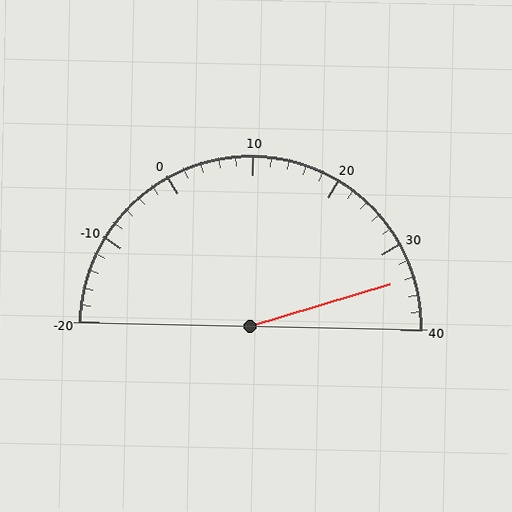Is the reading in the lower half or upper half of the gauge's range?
The reading is in the upper half of the range (-20 to 40).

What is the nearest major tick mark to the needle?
The nearest major tick mark is 30.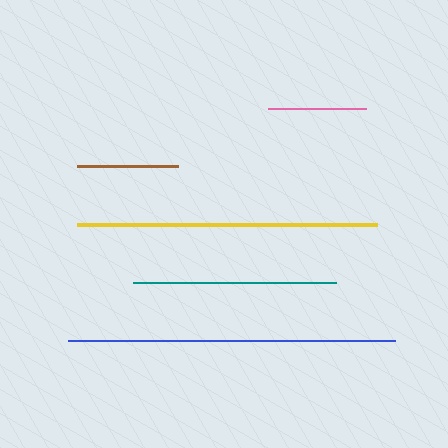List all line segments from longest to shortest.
From longest to shortest: blue, yellow, teal, brown, pink.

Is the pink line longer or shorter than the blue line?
The blue line is longer than the pink line.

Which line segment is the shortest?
The pink line is the shortest at approximately 98 pixels.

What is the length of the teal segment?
The teal segment is approximately 203 pixels long.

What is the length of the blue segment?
The blue segment is approximately 327 pixels long.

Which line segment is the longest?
The blue line is the longest at approximately 327 pixels.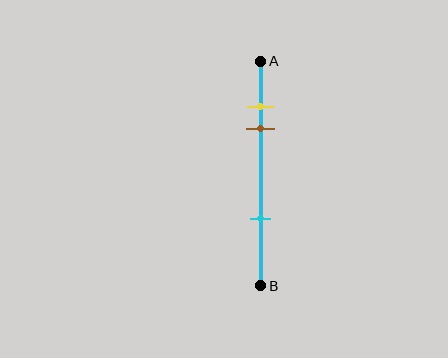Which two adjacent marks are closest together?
The yellow and brown marks are the closest adjacent pair.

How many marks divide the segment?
There are 3 marks dividing the segment.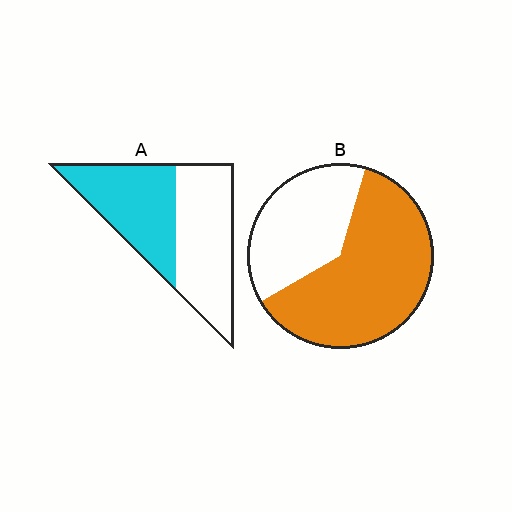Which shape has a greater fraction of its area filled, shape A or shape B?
Shape B.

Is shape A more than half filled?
Roughly half.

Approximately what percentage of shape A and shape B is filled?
A is approximately 45% and B is approximately 60%.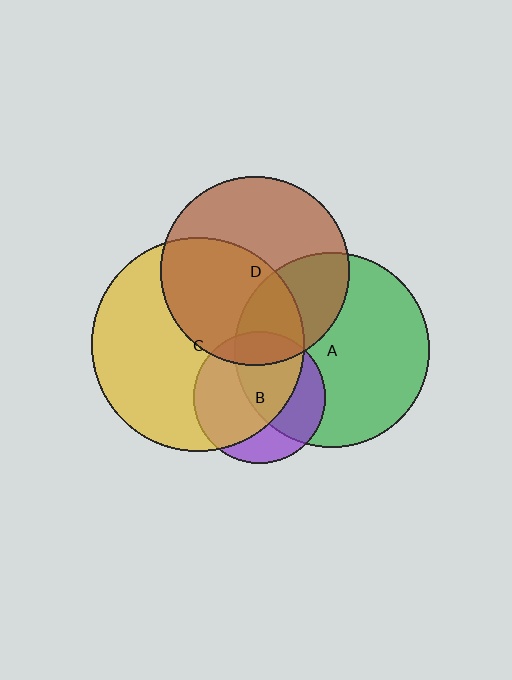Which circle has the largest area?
Circle C (yellow).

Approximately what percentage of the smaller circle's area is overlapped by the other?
Approximately 50%.